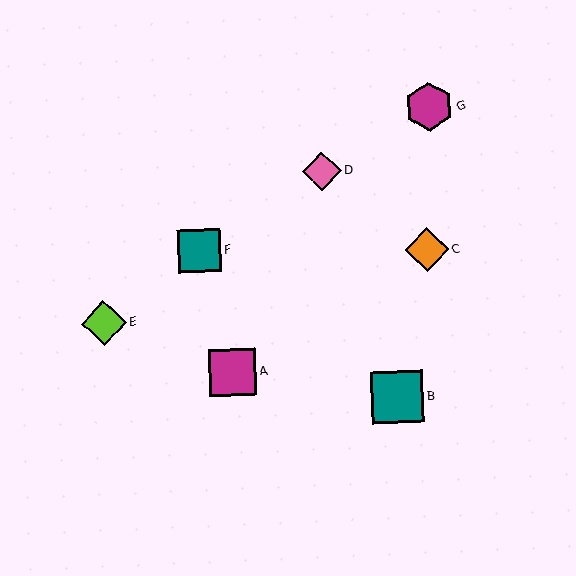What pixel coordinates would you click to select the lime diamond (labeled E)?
Click at (104, 323) to select the lime diamond E.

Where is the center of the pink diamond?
The center of the pink diamond is at (322, 171).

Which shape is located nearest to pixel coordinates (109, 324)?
The lime diamond (labeled E) at (104, 323) is nearest to that location.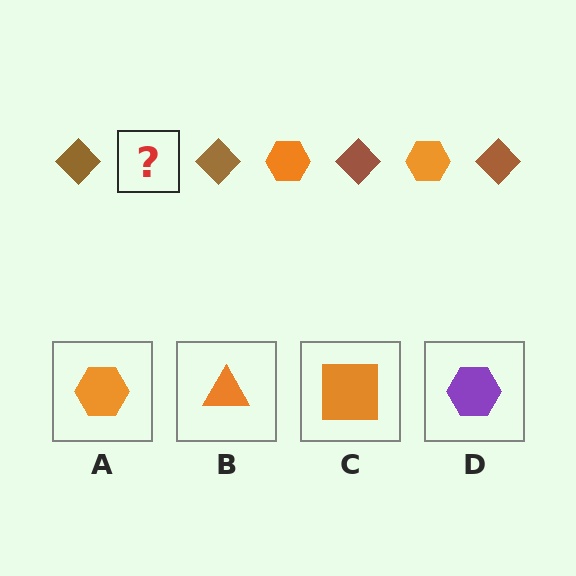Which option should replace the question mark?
Option A.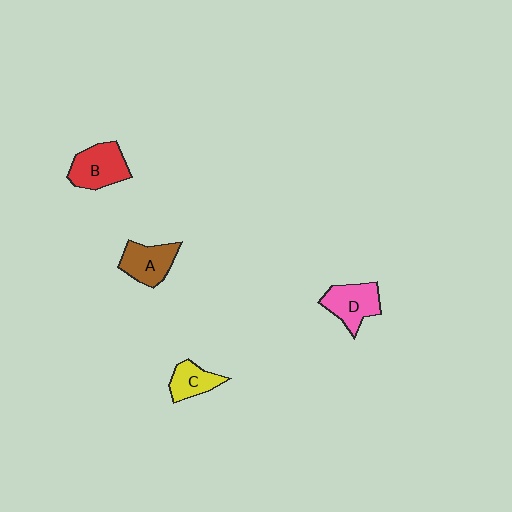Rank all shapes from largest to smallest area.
From largest to smallest: B (red), D (pink), A (brown), C (yellow).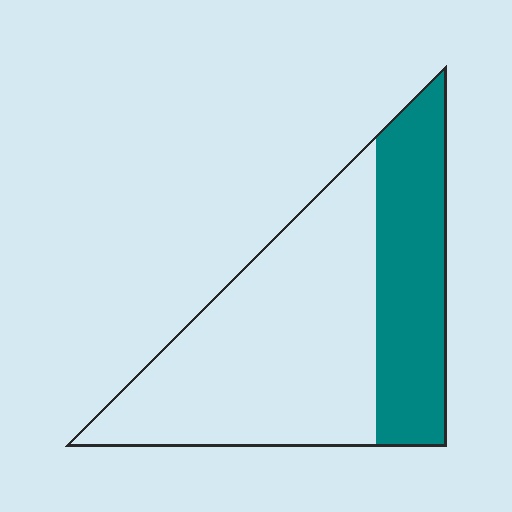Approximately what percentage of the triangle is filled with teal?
Approximately 35%.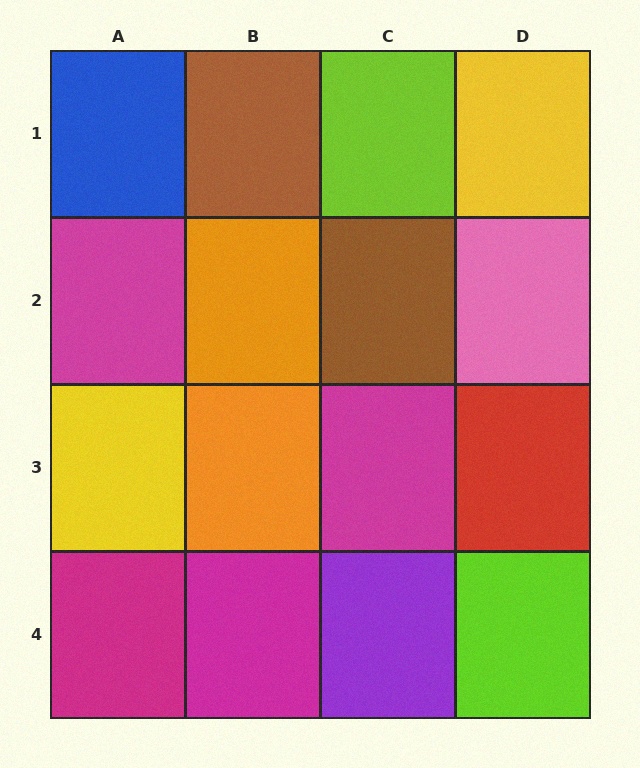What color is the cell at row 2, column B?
Orange.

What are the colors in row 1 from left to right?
Blue, brown, lime, yellow.